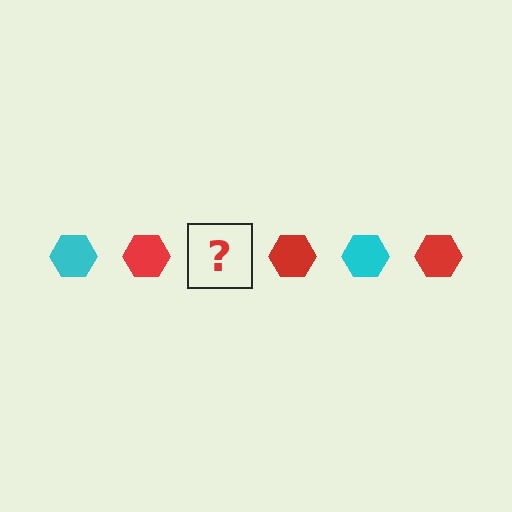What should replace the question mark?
The question mark should be replaced with a cyan hexagon.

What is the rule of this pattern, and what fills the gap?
The rule is that the pattern cycles through cyan, red hexagons. The gap should be filled with a cyan hexagon.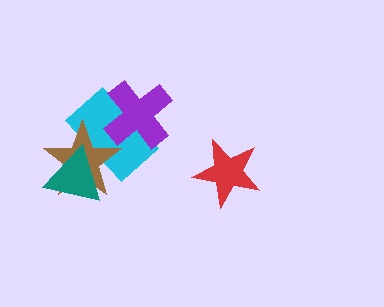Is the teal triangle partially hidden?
No, no other shape covers it.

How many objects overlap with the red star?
0 objects overlap with the red star.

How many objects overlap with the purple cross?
1 object overlaps with the purple cross.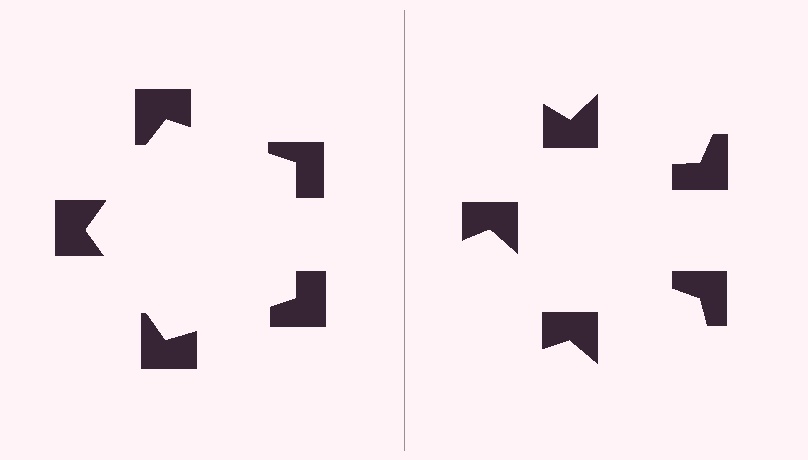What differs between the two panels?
The notched squares are positioned identically on both sides; only the wedge orientations differ. On the left they align to a pentagon; on the right they are misaligned.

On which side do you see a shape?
An illusory pentagon appears on the left side. On the right side the wedge cuts are rotated, so no coherent shape forms.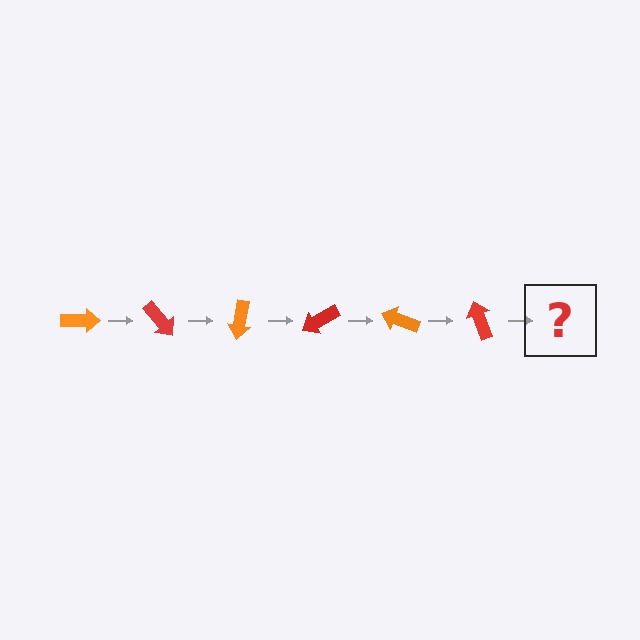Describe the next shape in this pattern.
It should be an orange arrow, rotated 300 degrees from the start.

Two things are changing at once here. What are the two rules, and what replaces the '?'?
The two rules are that it rotates 50 degrees each step and the color cycles through orange and red. The '?' should be an orange arrow, rotated 300 degrees from the start.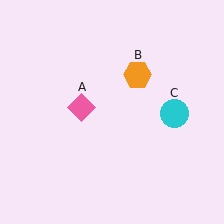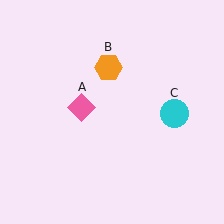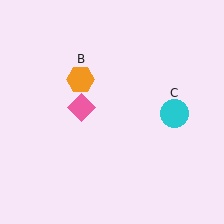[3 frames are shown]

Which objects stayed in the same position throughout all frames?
Pink diamond (object A) and cyan circle (object C) remained stationary.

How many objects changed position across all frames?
1 object changed position: orange hexagon (object B).